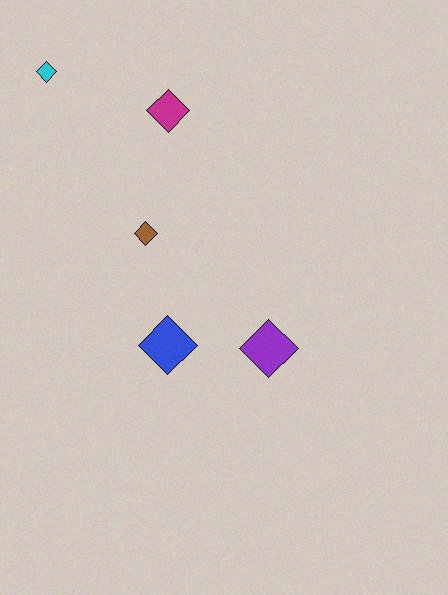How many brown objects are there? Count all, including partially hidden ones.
There is 1 brown object.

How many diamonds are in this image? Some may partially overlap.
There are 5 diamonds.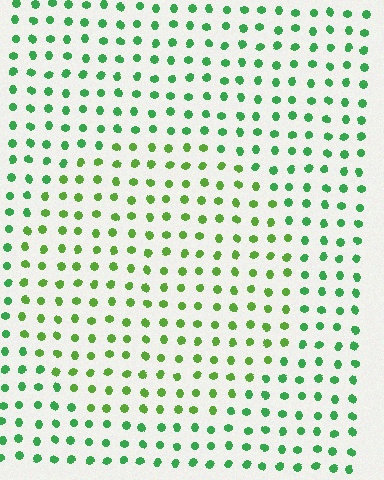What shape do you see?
I see a circle.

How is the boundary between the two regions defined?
The boundary is defined purely by a slight shift in hue (about 30 degrees). Spacing, size, and orientation are identical on both sides.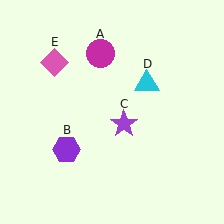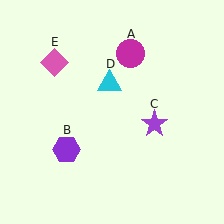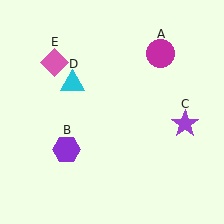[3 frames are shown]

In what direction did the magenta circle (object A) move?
The magenta circle (object A) moved right.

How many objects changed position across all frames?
3 objects changed position: magenta circle (object A), purple star (object C), cyan triangle (object D).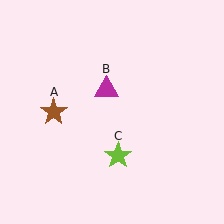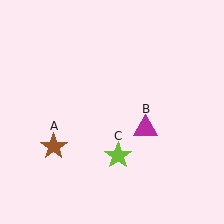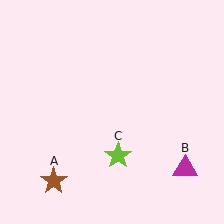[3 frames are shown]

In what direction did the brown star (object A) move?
The brown star (object A) moved down.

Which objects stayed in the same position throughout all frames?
Lime star (object C) remained stationary.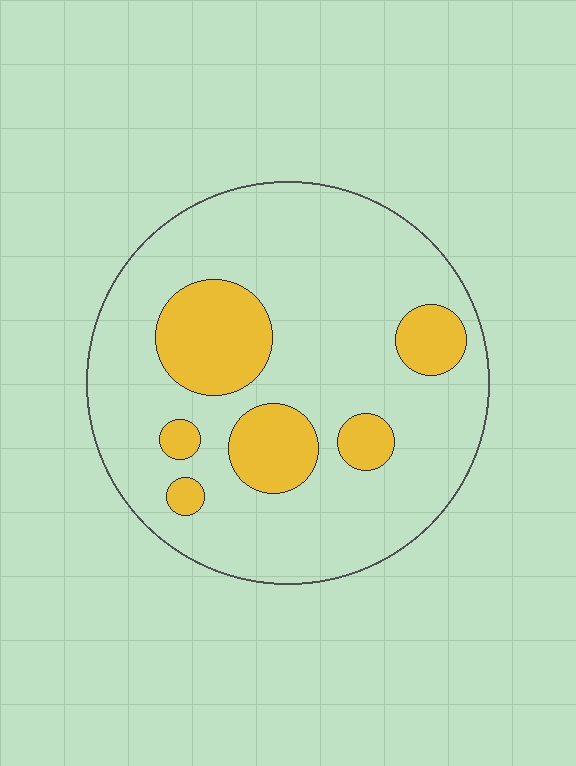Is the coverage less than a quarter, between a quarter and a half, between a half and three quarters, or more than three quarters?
Less than a quarter.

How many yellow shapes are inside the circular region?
6.